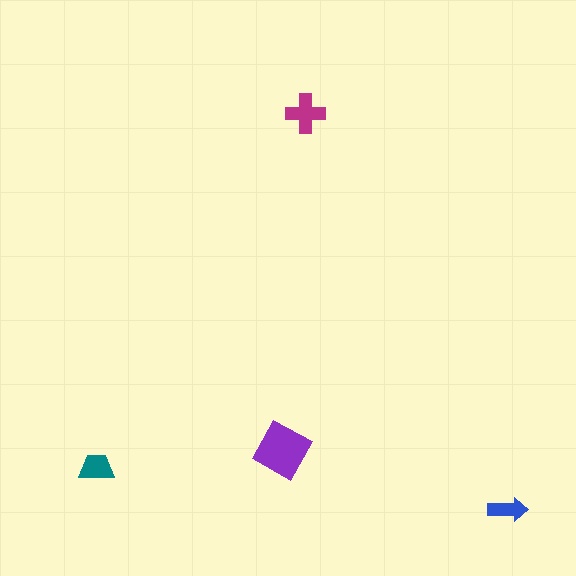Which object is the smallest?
The blue arrow.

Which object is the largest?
The purple diamond.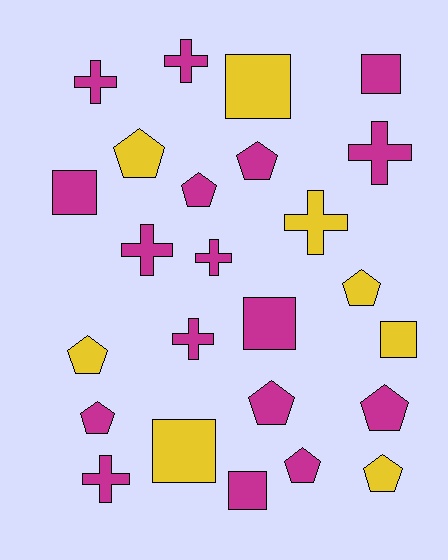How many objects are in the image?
There are 25 objects.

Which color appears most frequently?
Magenta, with 17 objects.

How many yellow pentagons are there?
There are 4 yellow pentagons.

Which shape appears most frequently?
Pentagon, with 10 objects.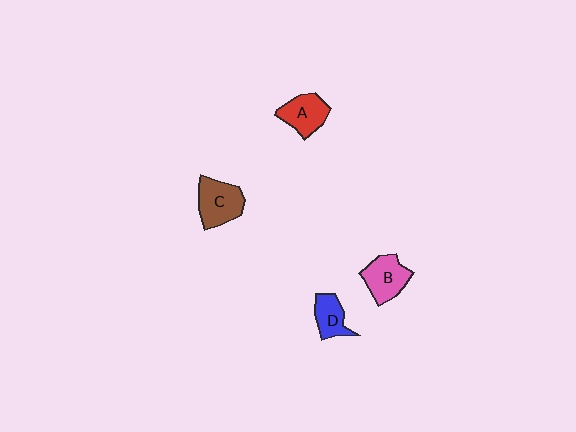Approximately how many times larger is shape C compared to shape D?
Approximately 1.5 times.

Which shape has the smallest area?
Shape D (blue).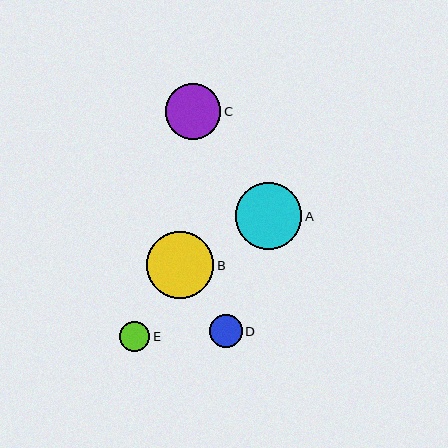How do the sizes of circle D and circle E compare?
Circle D and circle E are approximately the same size.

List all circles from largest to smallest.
From largest to smallest: A, B, C, D, E.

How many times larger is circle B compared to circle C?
Circle B is approximately 1.2 times the size of circle C.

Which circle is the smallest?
Circle E is the smallest with a size of approximately 30 pixels.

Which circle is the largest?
Circle A is the largest with a size of approximately 67 pixels.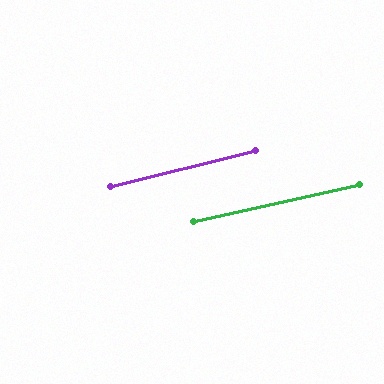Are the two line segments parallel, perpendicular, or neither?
Parallel — their directions differ by only 1.5°.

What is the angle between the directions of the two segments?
Approximately 2 degrees.